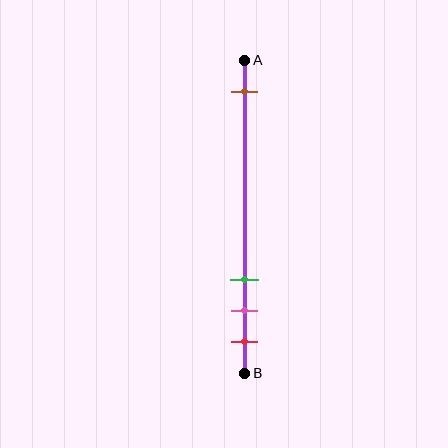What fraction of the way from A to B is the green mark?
The green mark is approximately 70% (0.7) of the way from A to B.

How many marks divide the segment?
There are 4 marks dividing the segment.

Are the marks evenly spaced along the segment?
No, the marks are not evenly spaced.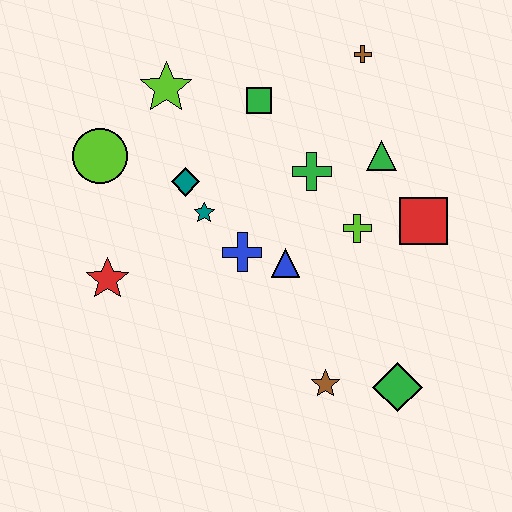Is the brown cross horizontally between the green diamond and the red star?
Yes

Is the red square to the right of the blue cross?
Yes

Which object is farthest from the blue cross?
The brown cross is farthest from the blue cross.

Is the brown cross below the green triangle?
No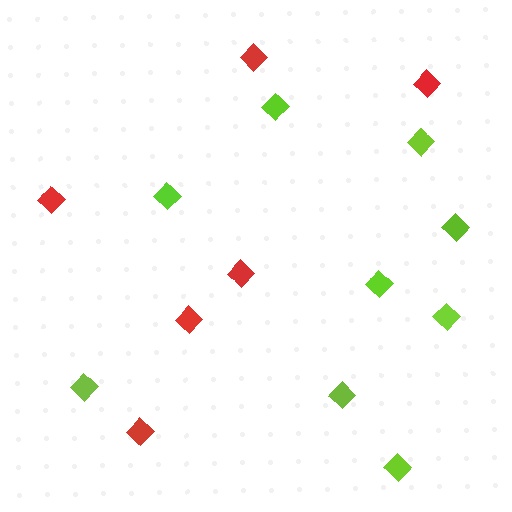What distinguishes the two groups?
There are 2 groups: one group of lime diamonds (9) and one group of red diamonds (6).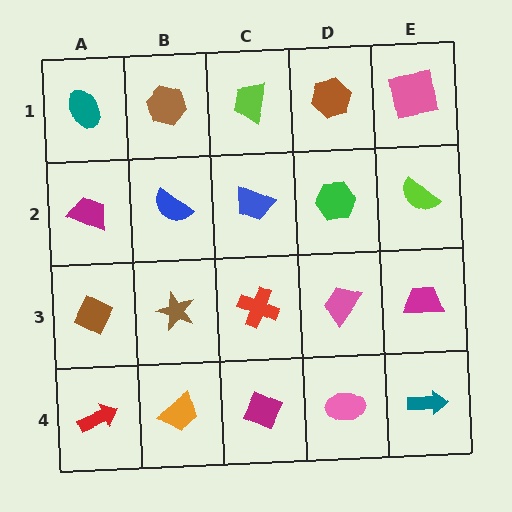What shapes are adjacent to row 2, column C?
A lime trapezoid (row 1, column C), a red cross (row 3, column C), a blue semicircle (row 2, column B), a green hexagon (row 2, column D).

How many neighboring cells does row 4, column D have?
3.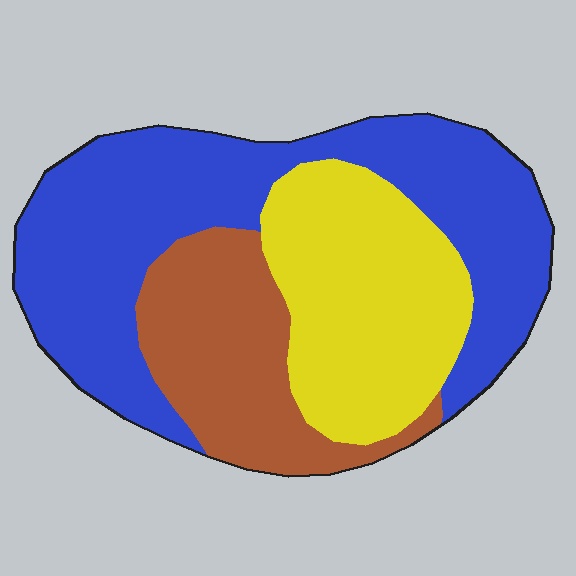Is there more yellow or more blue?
Blue.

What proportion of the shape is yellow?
Yellow covers about 30% of the shape.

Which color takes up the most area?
Blue, at roughly 50%.